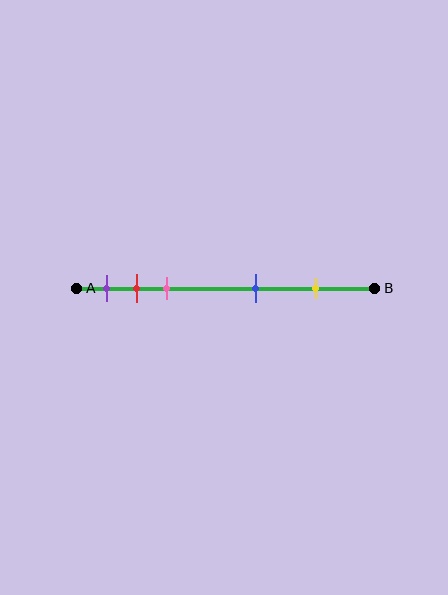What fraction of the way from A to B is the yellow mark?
The yellow mark is approximately 80% (0.8) of the way from A to B.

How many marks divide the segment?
There are 5 marks dividing the segment.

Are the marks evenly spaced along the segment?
No, the marks are not evenly spaced.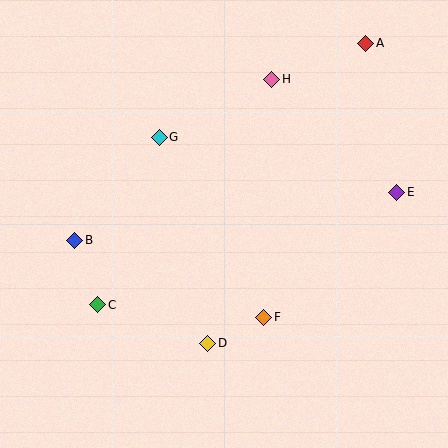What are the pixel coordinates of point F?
Point F is at (264, 317).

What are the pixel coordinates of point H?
Point H is at (271, 79).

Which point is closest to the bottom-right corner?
Point F is closest to the bottom-right corner.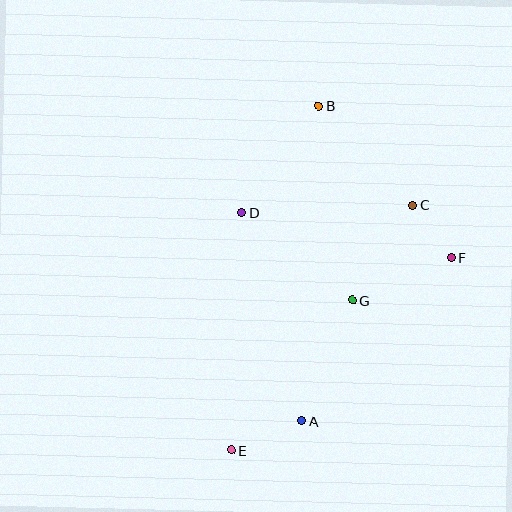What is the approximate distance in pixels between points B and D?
The distance between B and D is approximately 132 pixels.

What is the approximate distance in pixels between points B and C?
The distance between B and C is approximately 137 pixels.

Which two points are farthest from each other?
Points B and E are farthest from each other.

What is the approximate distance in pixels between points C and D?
The distance between C and D is approximately 171 pixels.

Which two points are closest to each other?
Points C and F are closest to each other.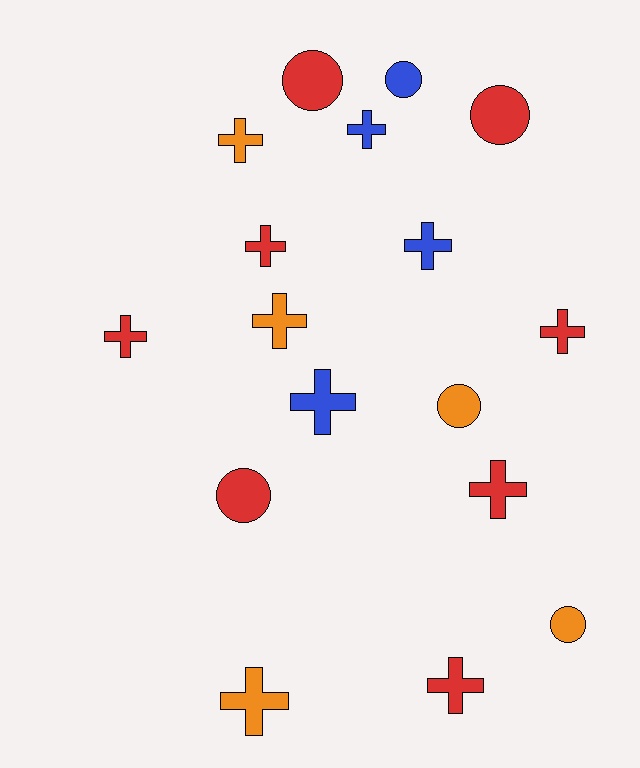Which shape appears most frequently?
Cross, with 11 objects.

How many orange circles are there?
There are 2 orange circles.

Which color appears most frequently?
Red, with 8 objects.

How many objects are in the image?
There are 17 objects.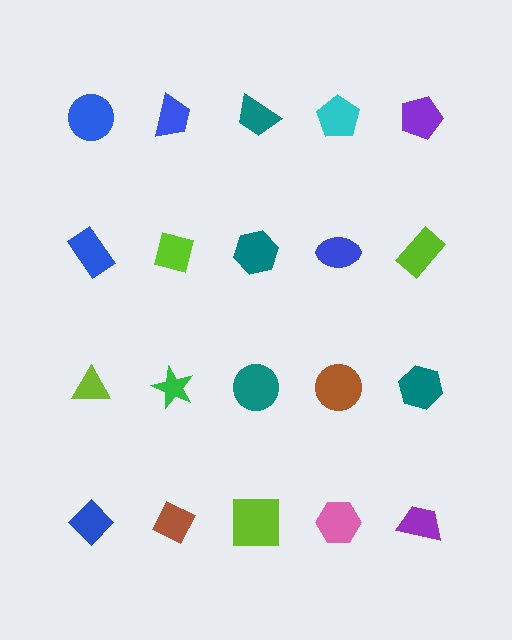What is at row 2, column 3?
A teal hexagon.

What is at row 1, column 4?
A cyan pentagon.